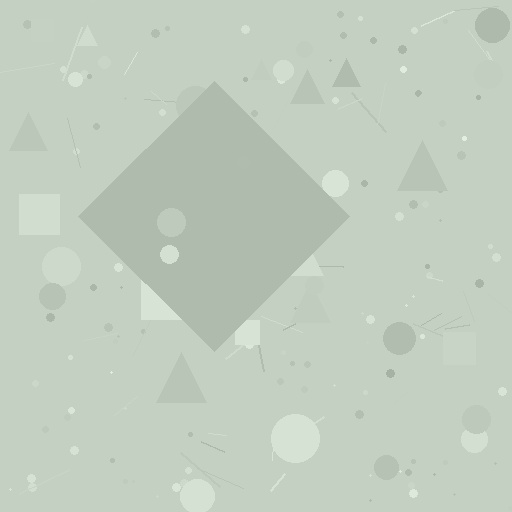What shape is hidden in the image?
A diamond is hidden in the image.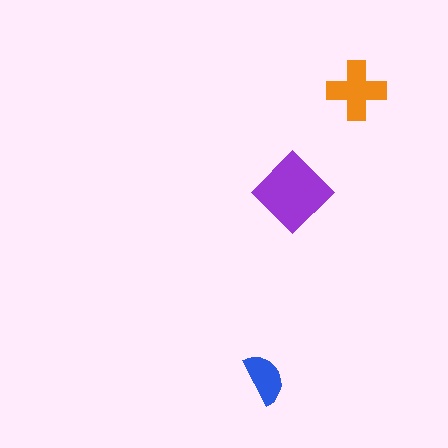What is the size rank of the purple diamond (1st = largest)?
1st.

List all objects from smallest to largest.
The blue semicircle, the orange cross, the purple diamond.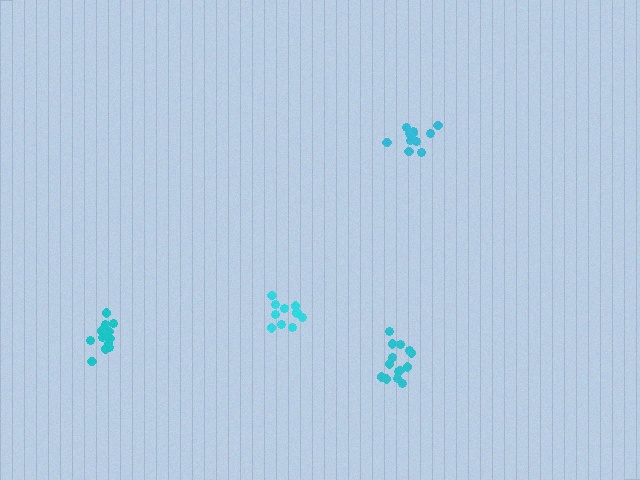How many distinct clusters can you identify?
There are 4 distinct clusters.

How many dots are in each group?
Group 1: 15 dots, Group 2: 11 dots, Group 3: 14 dots, Group 4: 10 dots (50 total).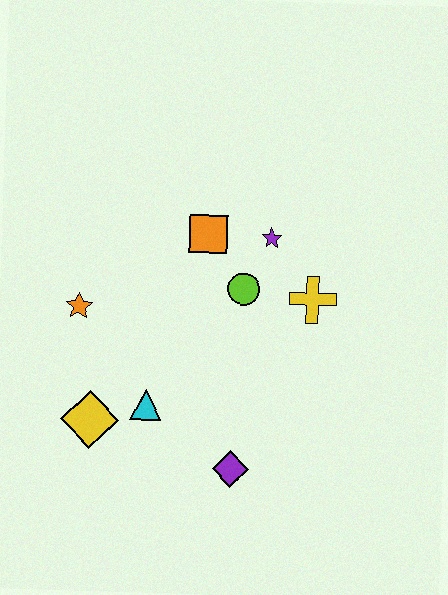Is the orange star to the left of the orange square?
Yes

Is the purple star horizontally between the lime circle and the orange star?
No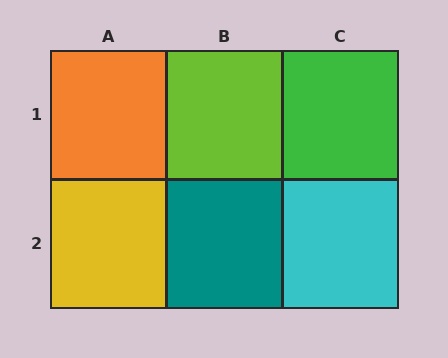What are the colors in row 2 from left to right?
Yellow, teal, cyan.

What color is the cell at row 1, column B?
Lime.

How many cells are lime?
1 cell is lime.